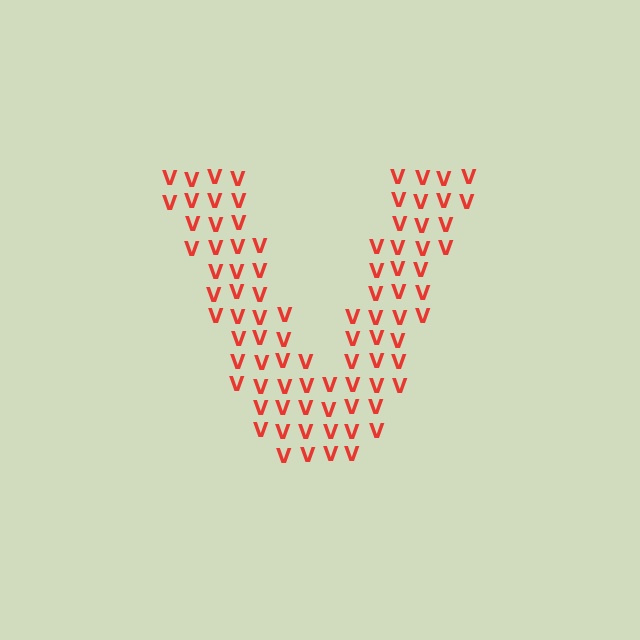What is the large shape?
The large shape is the letter V.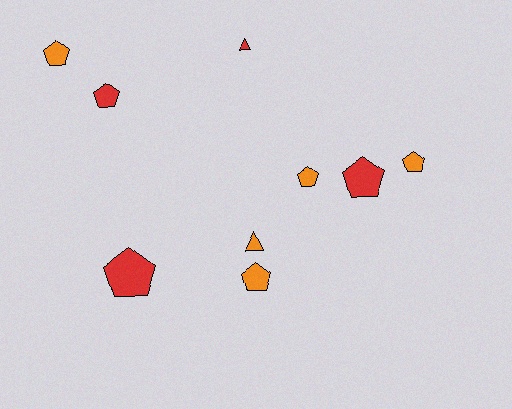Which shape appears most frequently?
Pentagon, with 7 objects.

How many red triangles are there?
There is 1 red triangle.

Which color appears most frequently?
Orange, with 5 objects.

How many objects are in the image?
There are 9 objects.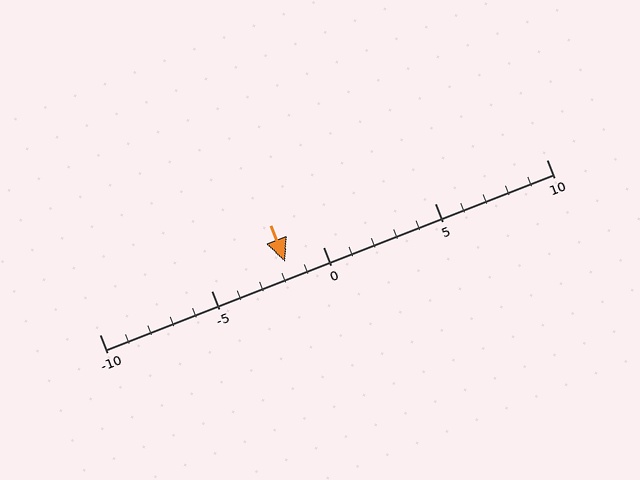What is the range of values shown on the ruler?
The ruler shows values from -10 to 10.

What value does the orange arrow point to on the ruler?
The orange arrow points to approximately -2.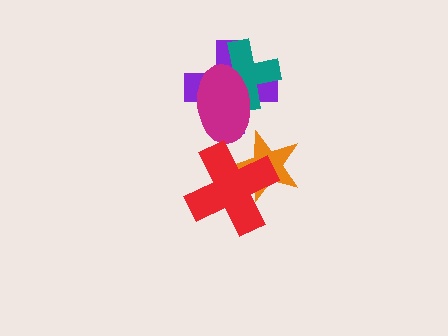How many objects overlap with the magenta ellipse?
2 objects overlap with the magenta ellipse.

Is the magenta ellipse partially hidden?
No, no other shape covers it.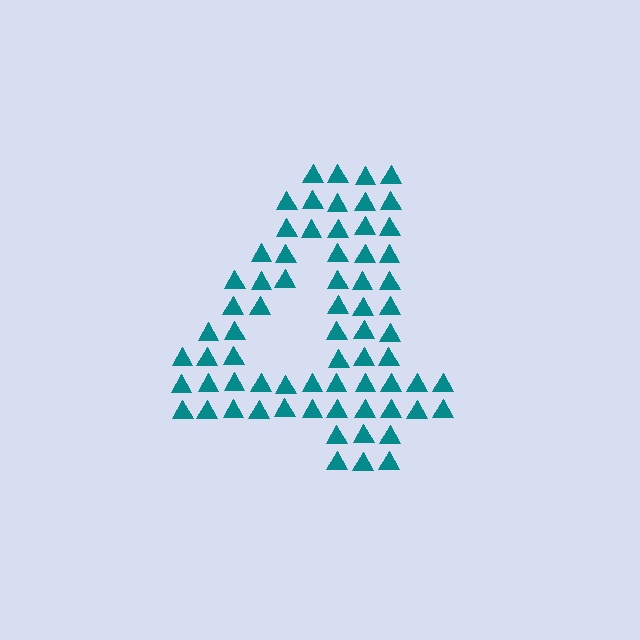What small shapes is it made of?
It is made of small triangles.